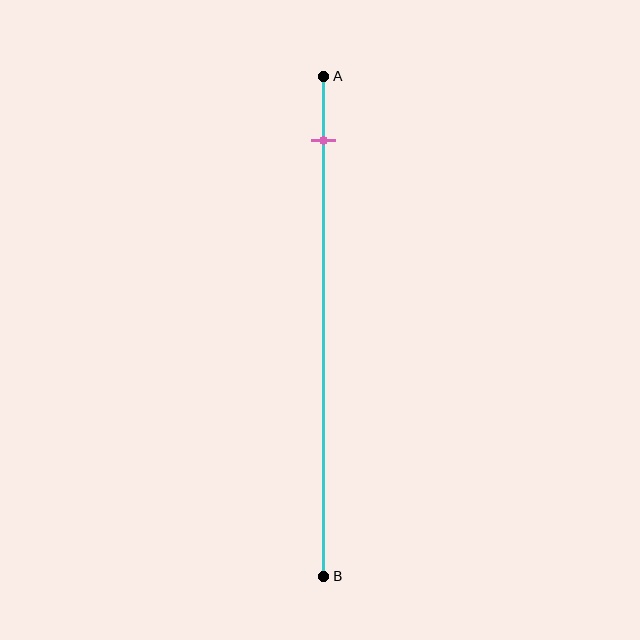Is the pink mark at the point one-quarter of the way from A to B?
No, the mark is at about 15% from A, not at the 25% one-quarter point.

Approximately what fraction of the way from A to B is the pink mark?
The pink mark is approximately 15% of the way from A to B.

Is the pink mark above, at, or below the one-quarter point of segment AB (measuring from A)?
The pink mark is above the one-quarter point of segment AB.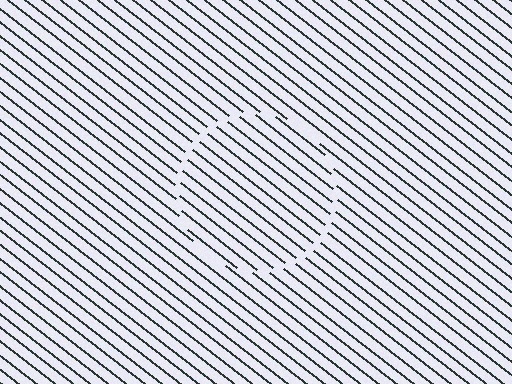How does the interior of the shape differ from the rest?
The interior of the shape contains the same grating, shifted by half a period — the contour is defined by the phase discontinuity where line-ends from the inner and outer gratings abut.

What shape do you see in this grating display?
An illusory circle. The interior of the shape contains the same grating, shifted by half a period — the contour is defined by the phase discontinuity where line-ends from the inner and outer gratings abut.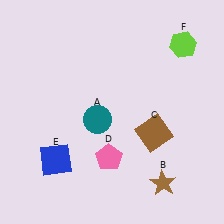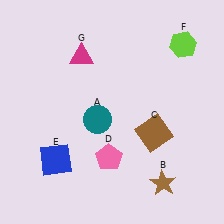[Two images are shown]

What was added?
A magenta triangle (G) was added in Image 2.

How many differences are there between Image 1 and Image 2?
There is 1 difference between the two images.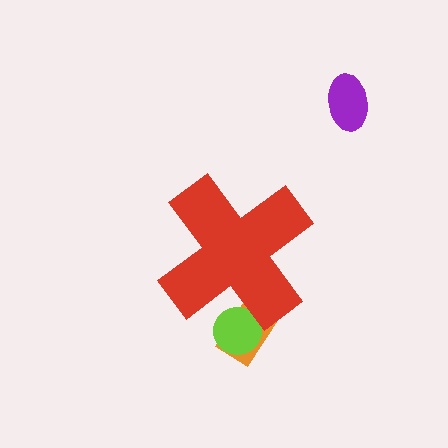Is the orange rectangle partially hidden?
Yes, the orange rectangle is partially hidden behind the red cross.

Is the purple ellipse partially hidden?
No, the purple ellipse is fully visible.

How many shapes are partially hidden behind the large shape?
2 shapes are partially hidden.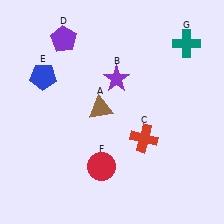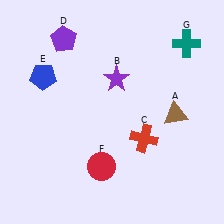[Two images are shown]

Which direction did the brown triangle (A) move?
The brown triangle (A) moved right.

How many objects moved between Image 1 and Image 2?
1 object moved between the two images.